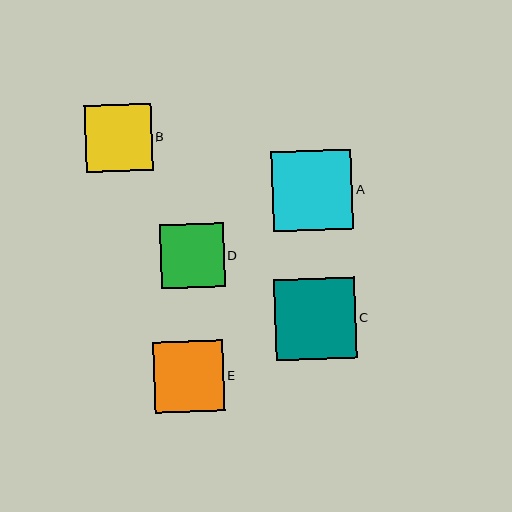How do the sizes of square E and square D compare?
Square E and square D are approximately the same size.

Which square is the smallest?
Square D is the smallest with a size of approximately 64 pixels.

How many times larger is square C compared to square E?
Square C is approximately 1.2 times the size of square E.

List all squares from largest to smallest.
From largest to smallest: C, A, E, B, D.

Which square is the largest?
Square C is the largest with a size of approximately 81 pixels.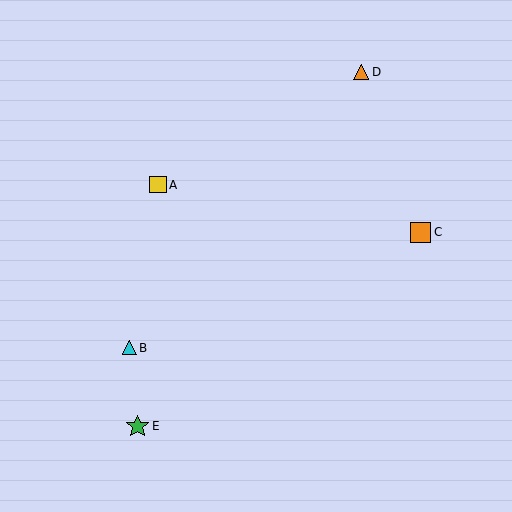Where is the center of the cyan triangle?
The center of the cyan triangle is at (129, 348).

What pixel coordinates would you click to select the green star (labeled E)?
Click at (137, 426) to select the green star E.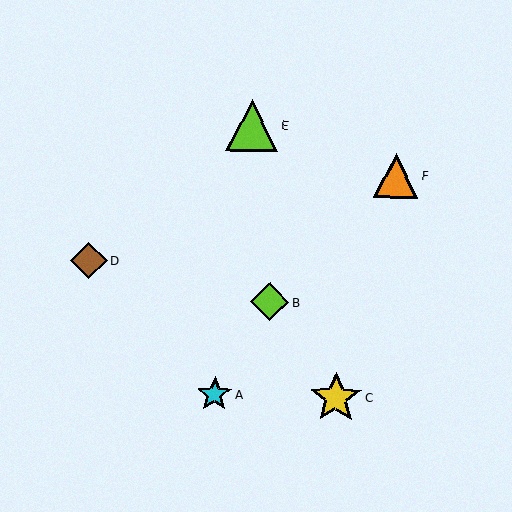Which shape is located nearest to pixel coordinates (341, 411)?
The yellow star (labeled C) at (336, 398) is nearest to that location.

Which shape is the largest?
The lime triangle (labeled E) is the largest.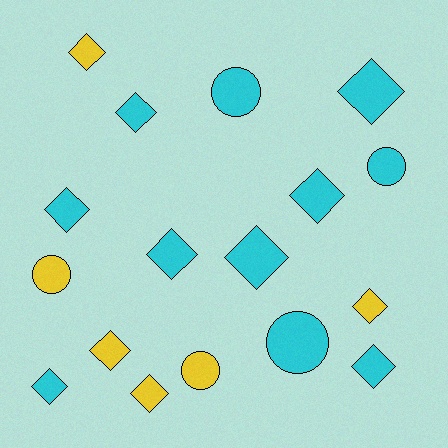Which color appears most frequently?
Cyan, with 11 objects.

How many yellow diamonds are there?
There are 4 yellow diamonds.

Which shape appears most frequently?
Diamond, with 12 objects.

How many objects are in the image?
There are 17 objects.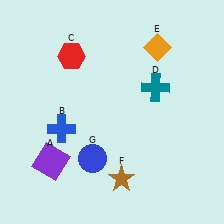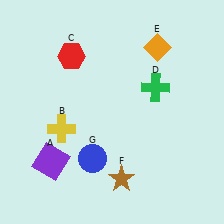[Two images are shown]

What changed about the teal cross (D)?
In Image 1, D is teal. In Image 2, it changed to green.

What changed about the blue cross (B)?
In Image 1, B is blue. In Image 2, it changed to yellow.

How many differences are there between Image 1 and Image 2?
There are 2 differences between the two images.